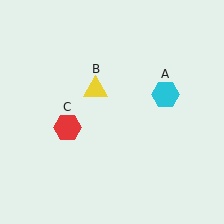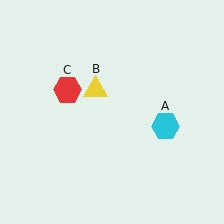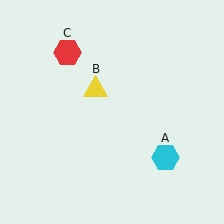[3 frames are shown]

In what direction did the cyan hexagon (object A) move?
The cyan hexagon (object A) moved down.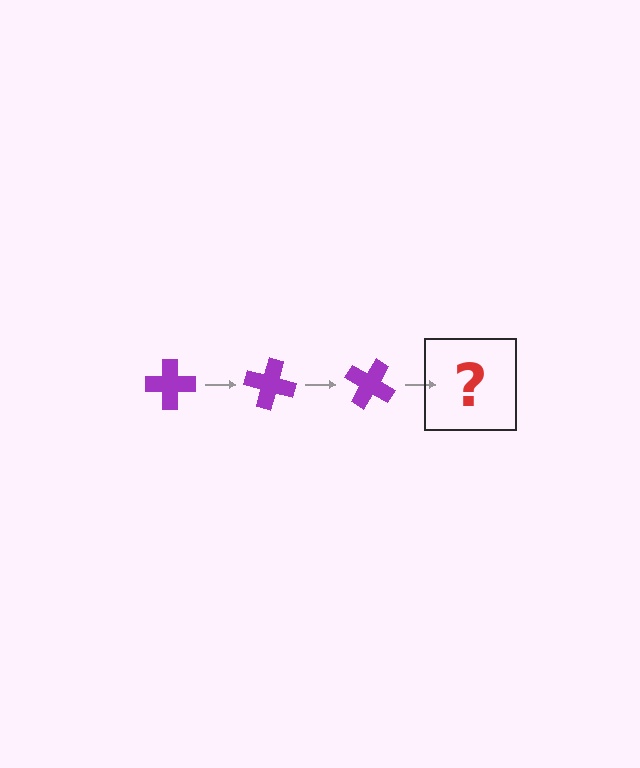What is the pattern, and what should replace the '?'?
The pattern is that the cross rotates 15 degrees each step. The '?' should be a purple cross rotated 45 degrees.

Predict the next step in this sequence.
The next step is a purple cross rotated 45 degrees.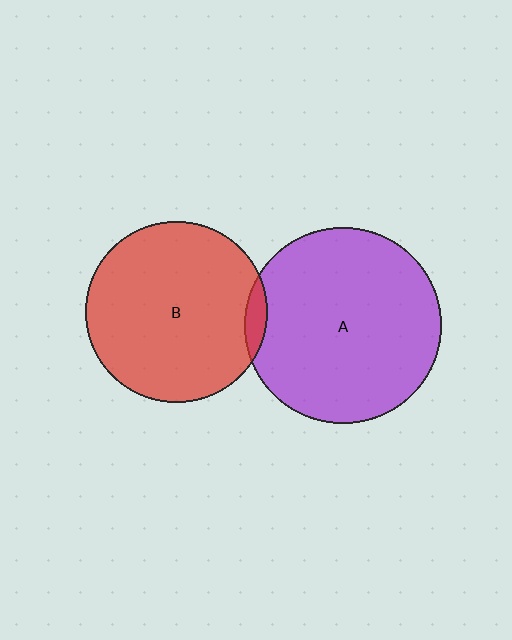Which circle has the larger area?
Circle A (purple).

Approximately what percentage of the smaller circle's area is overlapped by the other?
Approximately 5%.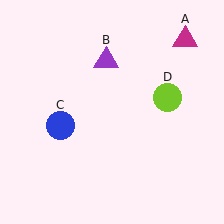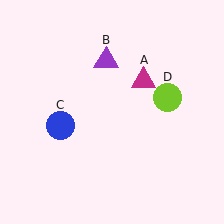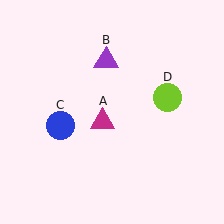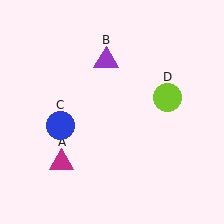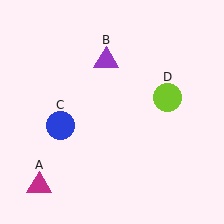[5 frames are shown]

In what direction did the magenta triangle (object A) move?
The magenta triangle (object A) moved down and to the left.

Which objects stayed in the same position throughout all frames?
Purple triangle (object B) and blue circle (object C) and lime circle (object D) remained stationary.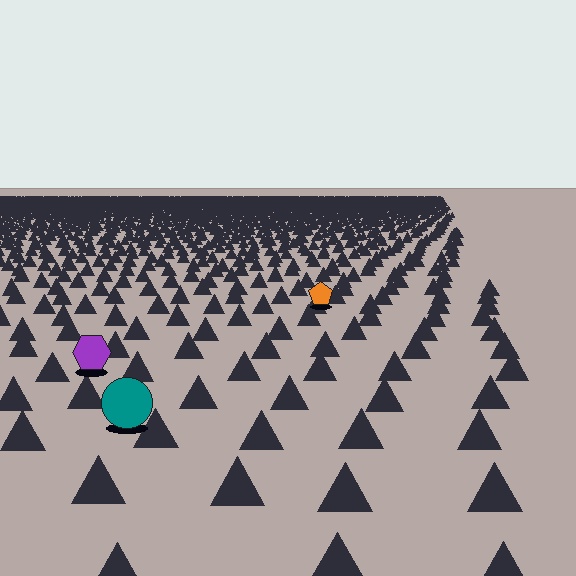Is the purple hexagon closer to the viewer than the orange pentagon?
Yes. The purple hexagon is closer — you can tell from the texture gradient: the ground texture is coarser near it.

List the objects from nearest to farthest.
From nearest to farthest: the teal circle, the purple hexagon, the orange pentagon.